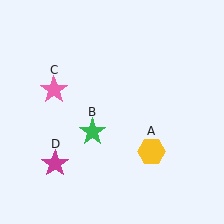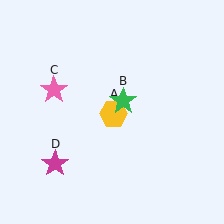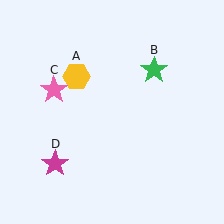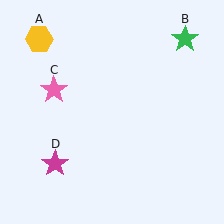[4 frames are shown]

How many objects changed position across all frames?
2 objects changed position: yellow hexagon (object A), green star (object B).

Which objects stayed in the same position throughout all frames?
Pink star (object C) and magenta star (object D) remained stationary.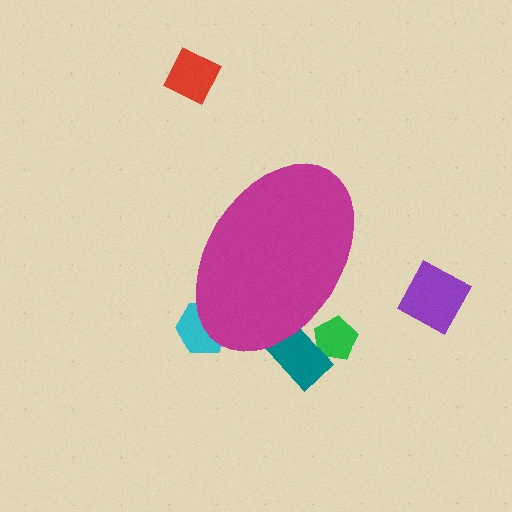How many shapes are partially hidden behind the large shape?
3 shapes are partially hidden.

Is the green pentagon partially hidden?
Yes, the green pentagon is partially hidden behind the magenta ellipse.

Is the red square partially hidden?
No, the red square is fully visible.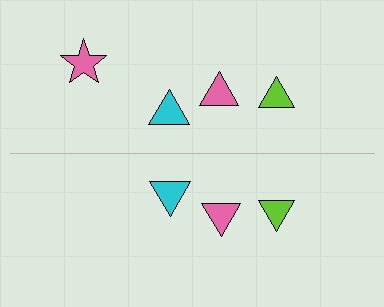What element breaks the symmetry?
A pink star is missing from the bottom side.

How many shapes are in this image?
There are 7 shapes in this image.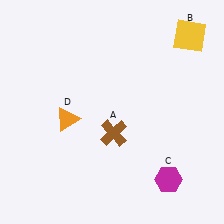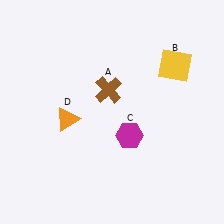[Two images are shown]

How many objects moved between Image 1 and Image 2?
3 objects moved between the two images.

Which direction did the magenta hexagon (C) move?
The magenta hexagon (C) moved up.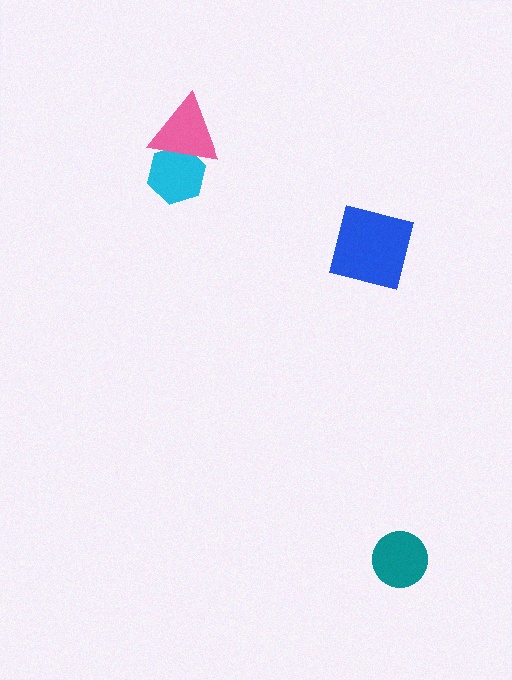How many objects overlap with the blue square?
0 objects overlap with the blue square.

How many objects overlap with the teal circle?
0 objects overlap with the teal circle.